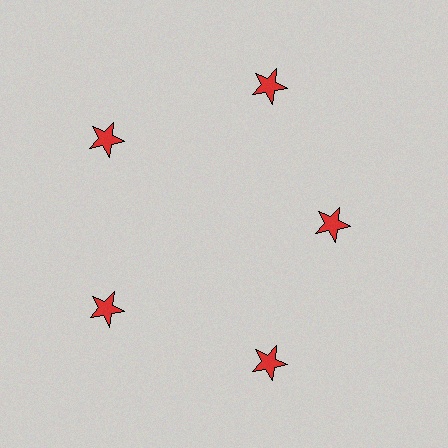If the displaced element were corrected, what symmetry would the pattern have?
It would have 5-fold rotational symmetry — the pattern would map onto itself every 72 degrees.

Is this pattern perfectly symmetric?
No. The 5 red stars are arranged in a ring, but one element near the 3 o'clock position is pulled inward toward the center, breaking the 5-fold rotational symmetry.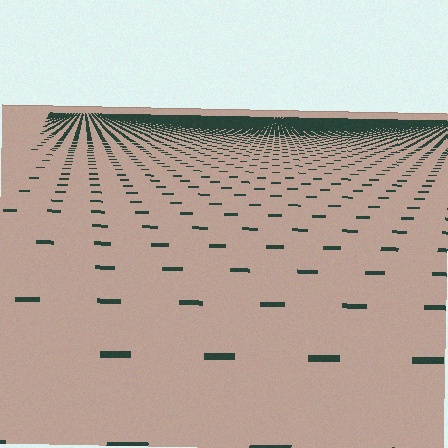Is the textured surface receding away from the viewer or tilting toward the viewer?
The surface is receding away from the viewer. Texture elements get smaller and denser toward the top.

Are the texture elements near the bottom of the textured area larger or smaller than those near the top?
Larger. Near the bottom, elements are closer to the viewer and appear at a bigger on-screen size.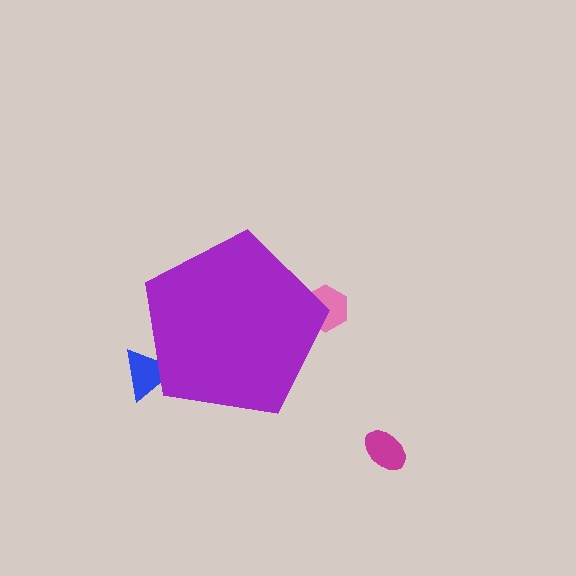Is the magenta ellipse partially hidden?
No, the magenta ellipse is fully visible.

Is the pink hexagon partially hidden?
Yes, the pink hexagon is partially hidden behind the purple pentagon.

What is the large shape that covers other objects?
A purple pentagon.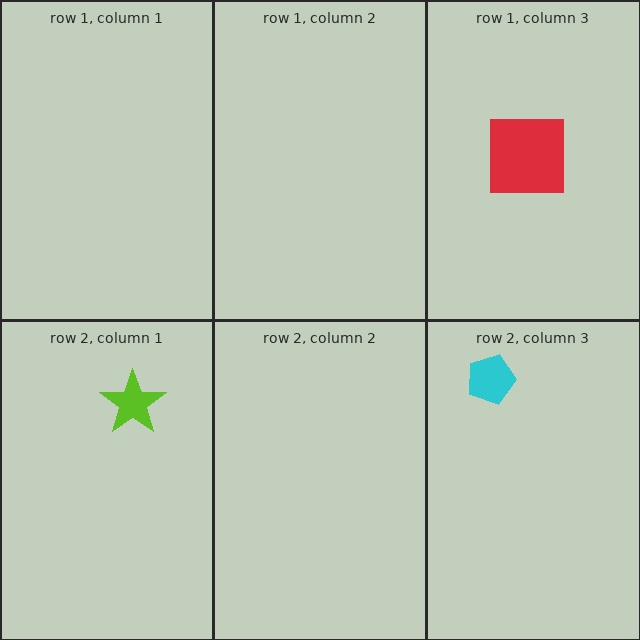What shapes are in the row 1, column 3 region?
The red square.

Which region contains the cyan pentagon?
The row 2, column 3 region.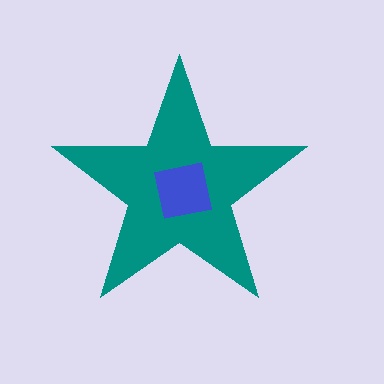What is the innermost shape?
The blue square.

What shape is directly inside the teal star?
The blue square.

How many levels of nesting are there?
2.